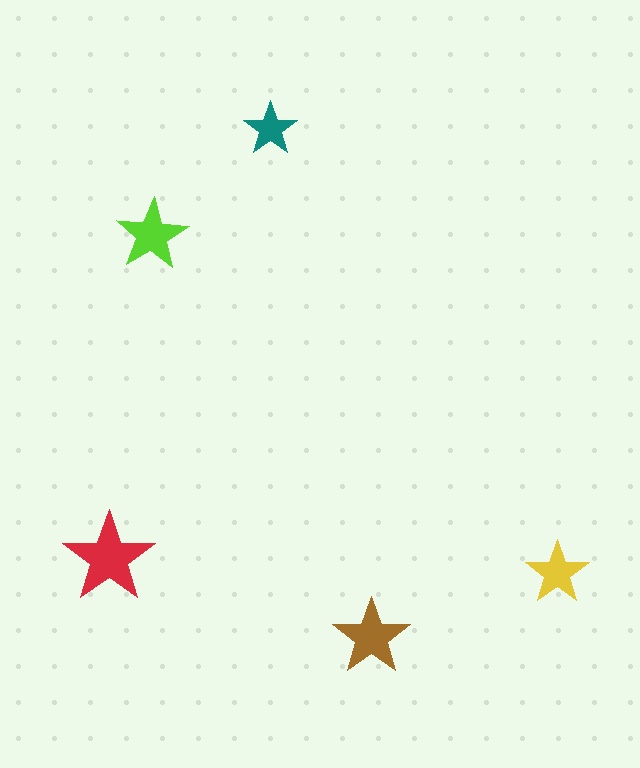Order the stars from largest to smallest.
the red one, the brown one, the lime one, the yellow one, the teal one.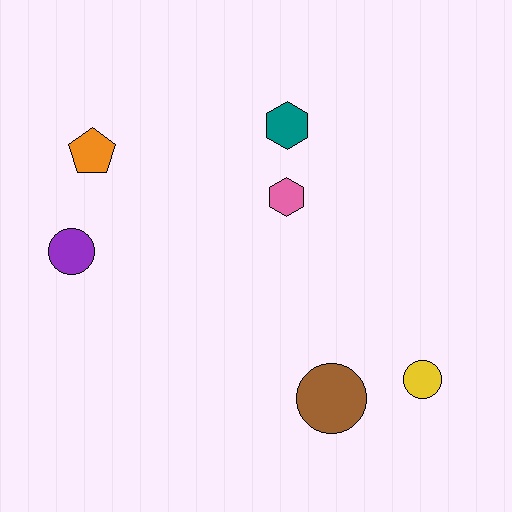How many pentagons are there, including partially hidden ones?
There is 1 pentagon.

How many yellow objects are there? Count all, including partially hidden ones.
There is 1 yellow object.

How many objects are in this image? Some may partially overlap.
There are 6 objects.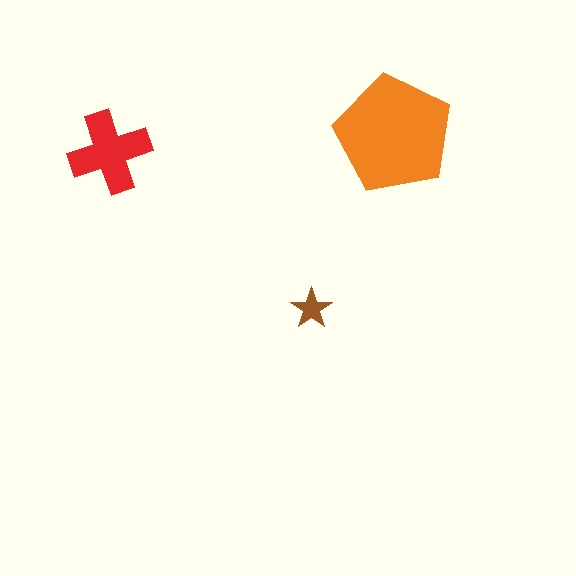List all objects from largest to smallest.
The orange pentagon, the red cross, the brown star.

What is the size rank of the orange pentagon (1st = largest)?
1st.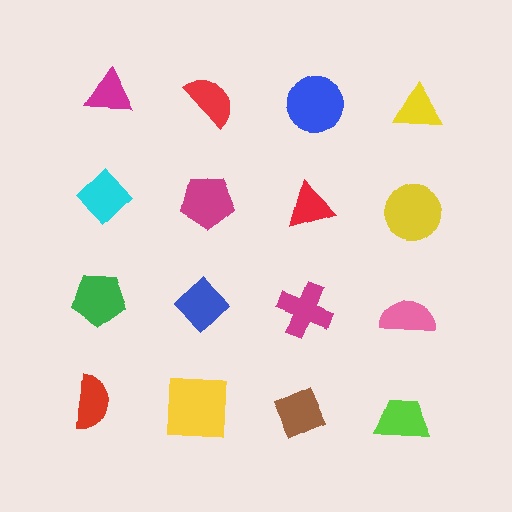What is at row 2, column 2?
A magenta pentagon.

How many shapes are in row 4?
4 shapes.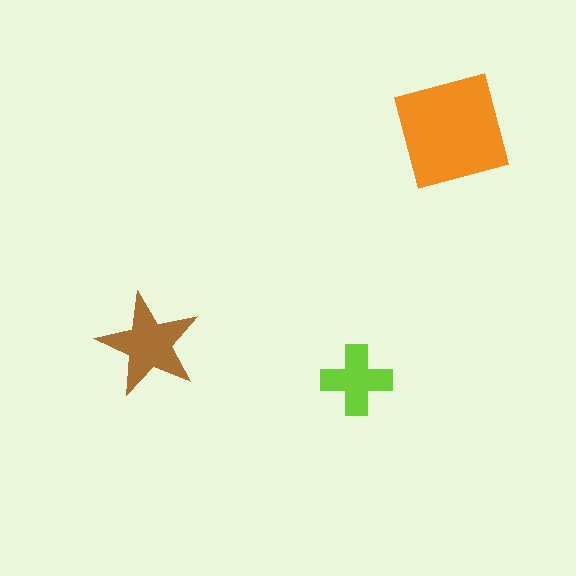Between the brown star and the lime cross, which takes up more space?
The brown star.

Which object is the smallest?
The lime cross.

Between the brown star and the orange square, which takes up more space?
The orange square.